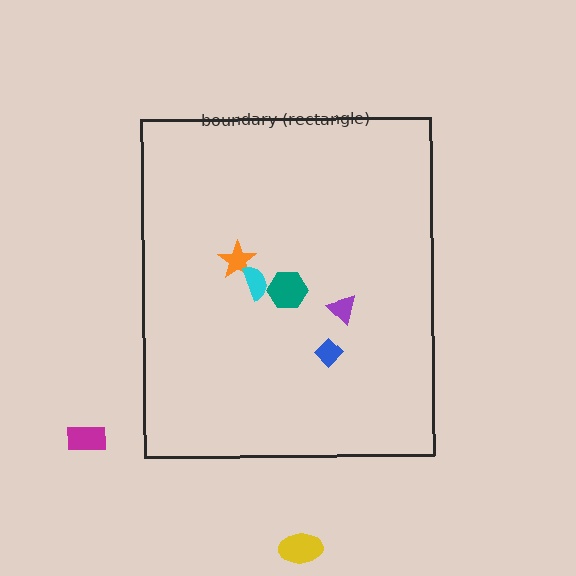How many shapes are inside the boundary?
5 inside, 2 outside.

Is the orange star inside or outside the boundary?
Inside.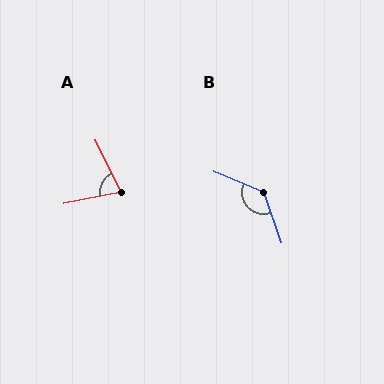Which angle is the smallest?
A, at approximately 75 degrees.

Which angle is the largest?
B, at approximately 132 degrees.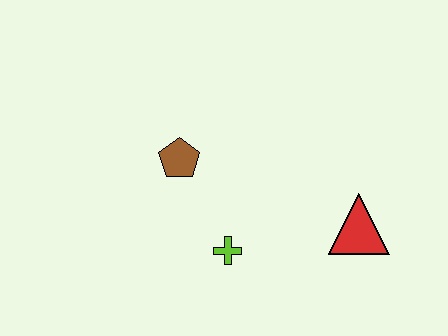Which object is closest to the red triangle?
The lime cross is closest to the red triangle.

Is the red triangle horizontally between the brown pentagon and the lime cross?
No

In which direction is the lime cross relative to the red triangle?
The lime cross is to the left of the red triangle.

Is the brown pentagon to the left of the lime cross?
Yes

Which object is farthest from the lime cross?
The red triangle is farthest from the lime cross.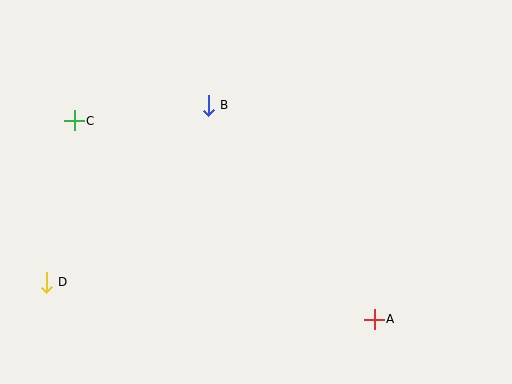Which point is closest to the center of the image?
Point B at (208, 105) is closest to the center.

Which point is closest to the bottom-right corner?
Point A is closest to the bottom-right corner.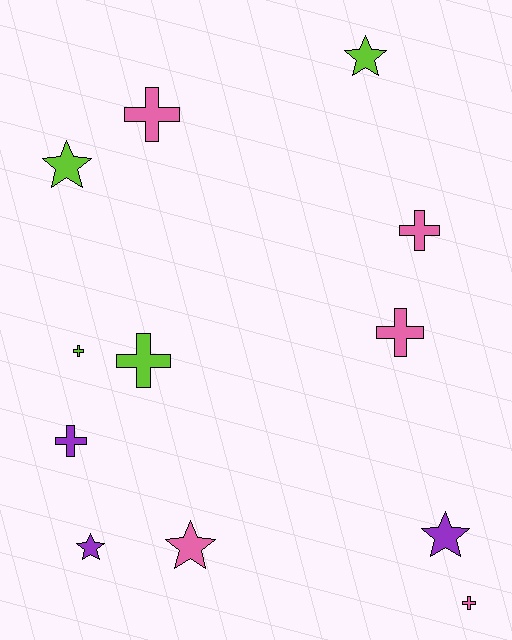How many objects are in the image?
There are 12 objects.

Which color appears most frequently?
Pink, with 5 objects.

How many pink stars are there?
There is 1 pink star.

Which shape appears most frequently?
Cross, with 7 objects.